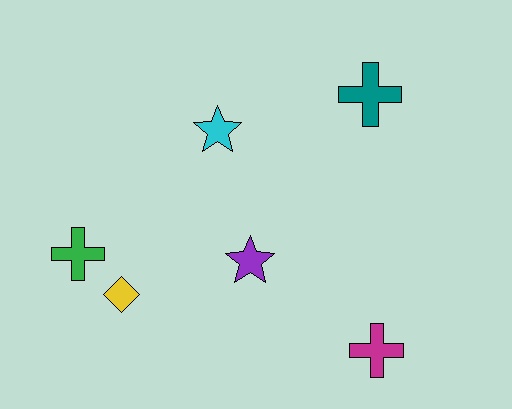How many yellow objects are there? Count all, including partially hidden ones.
There is 1 yellow object.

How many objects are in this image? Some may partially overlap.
There are 6 objects.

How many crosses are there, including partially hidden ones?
There are 3 crosses.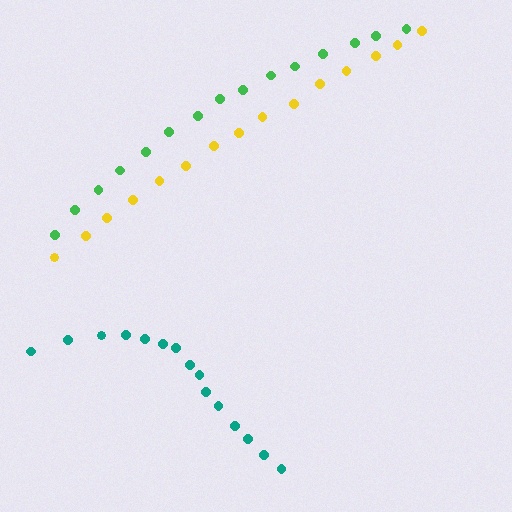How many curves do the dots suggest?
There are 3 distinct paths.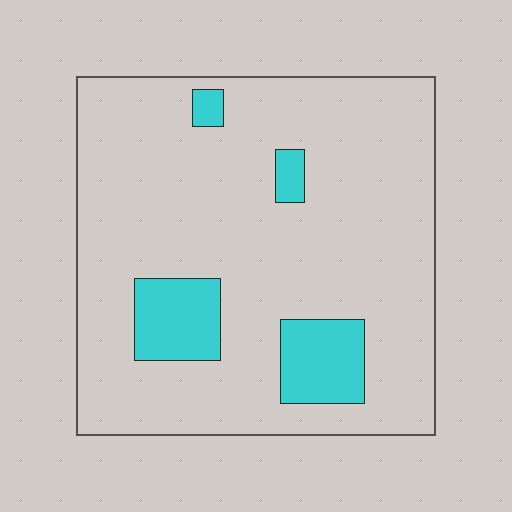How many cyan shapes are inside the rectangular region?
4.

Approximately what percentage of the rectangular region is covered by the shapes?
Approximately 15%.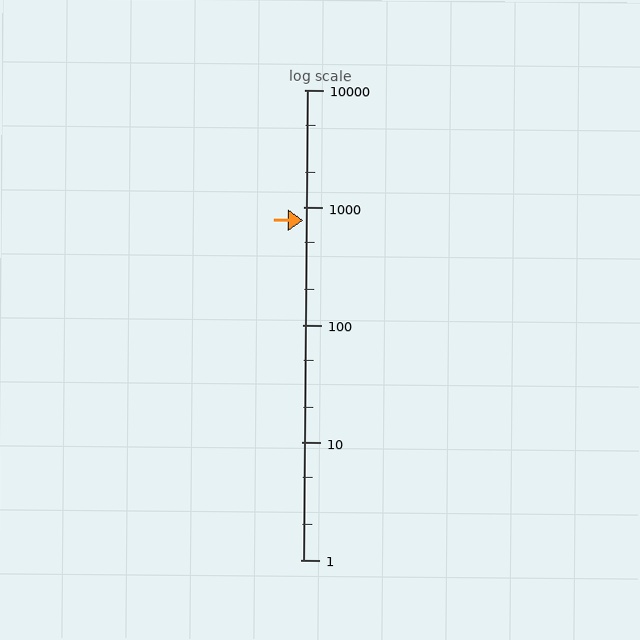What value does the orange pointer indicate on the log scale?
The pointer indicates approximately 780.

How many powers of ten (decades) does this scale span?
The scale spans 4 decades, from 1 to 10000.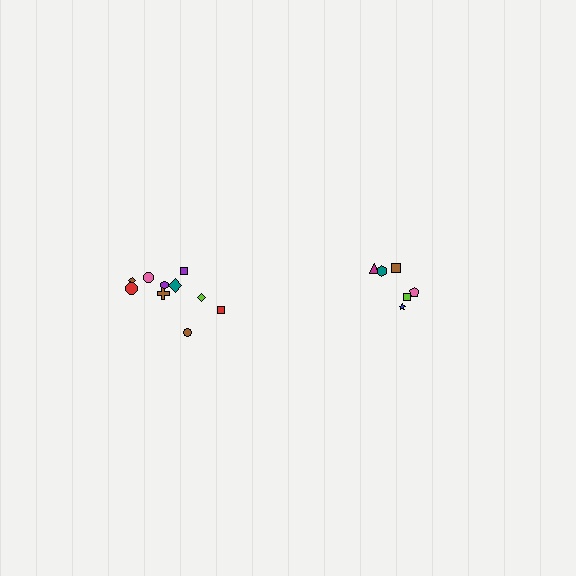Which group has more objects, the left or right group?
The left group.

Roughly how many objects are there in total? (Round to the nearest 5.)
Roughly 15 objects in total.